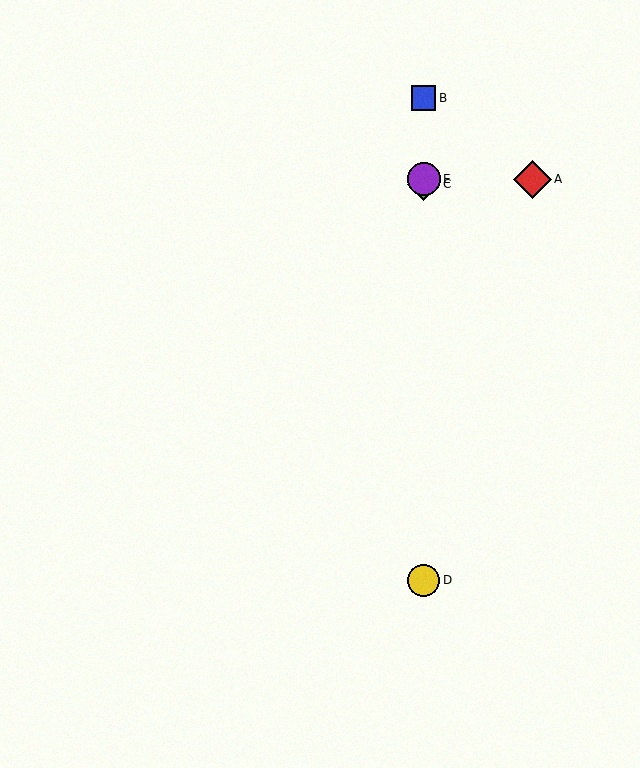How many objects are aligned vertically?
4 objects (B, C, D, E) are aligned vertically.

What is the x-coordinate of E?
Object E is at x≈424.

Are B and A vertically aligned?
No, B is at x≈424 and A is at x≈532.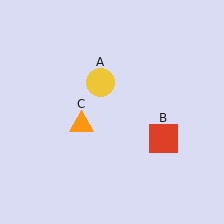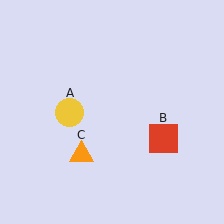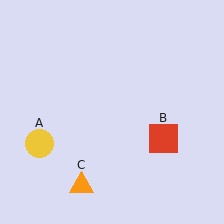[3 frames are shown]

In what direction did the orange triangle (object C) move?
The orange triangle (object C) moved down.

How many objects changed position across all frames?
2 objects changed position: yellow circle (object A), orange triangle (object C).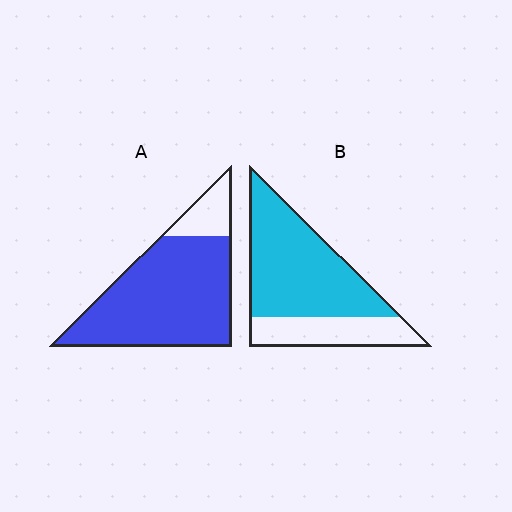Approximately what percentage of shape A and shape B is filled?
A is approximately 85% and B is approximately 70%.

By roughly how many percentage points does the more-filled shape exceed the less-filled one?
By roughly 15 percentage points (A over B).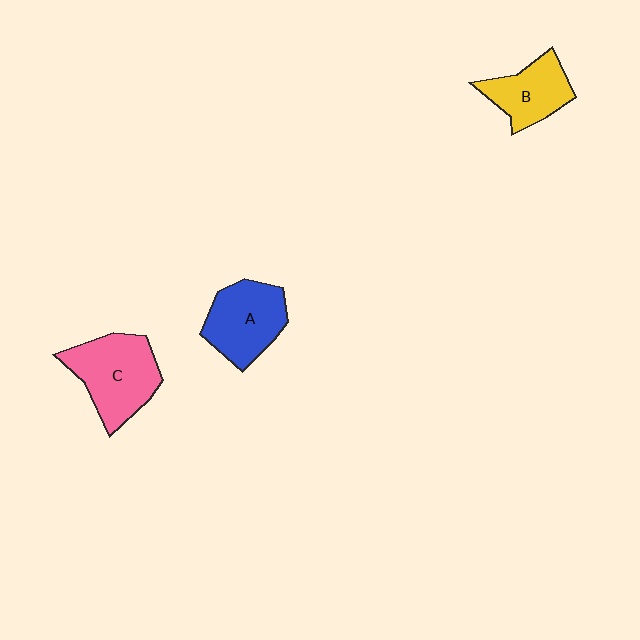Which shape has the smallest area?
Shape B (yellow).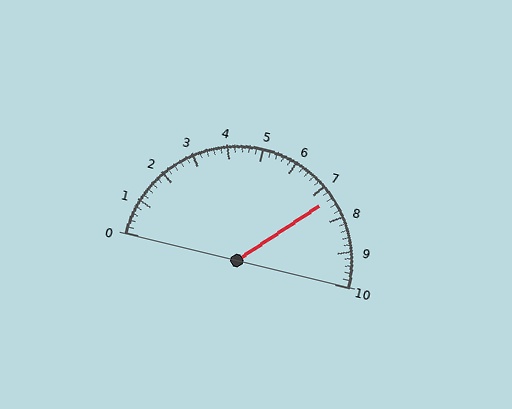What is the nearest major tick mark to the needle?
The nearest major tick mark is 7.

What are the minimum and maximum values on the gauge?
The gauge ranges from 0 to 10.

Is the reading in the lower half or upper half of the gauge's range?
The reading is in the upper half of the range (0 to 10).